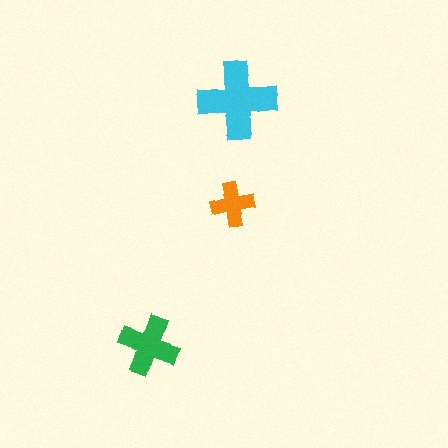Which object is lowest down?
The green cross is bottommost.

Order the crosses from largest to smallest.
the cyan one, the green one, the orange one.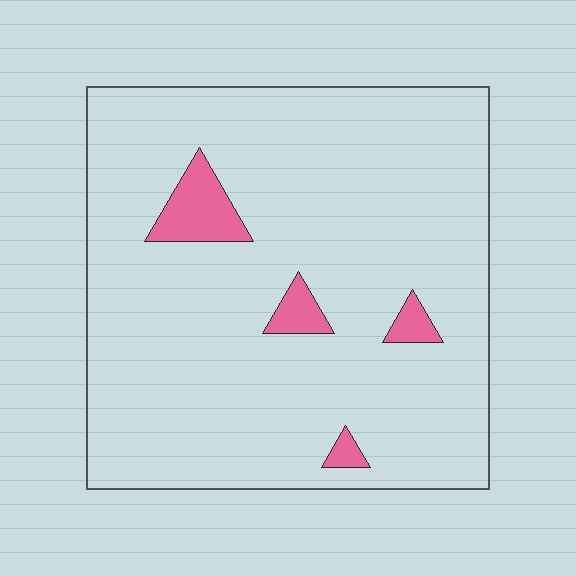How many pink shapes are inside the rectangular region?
4.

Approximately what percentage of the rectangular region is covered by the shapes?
Approximately 5%.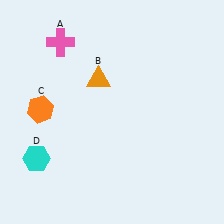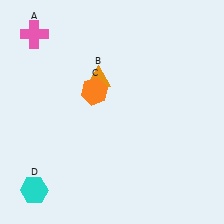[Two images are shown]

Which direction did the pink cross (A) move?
The pink cross (A) moved left.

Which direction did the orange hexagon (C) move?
The orange hexagon (C) moved right.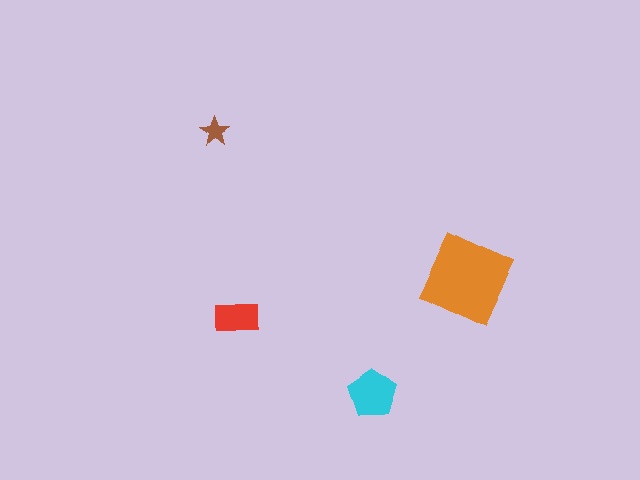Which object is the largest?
The orange diamond.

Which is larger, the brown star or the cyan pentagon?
The cyan pentagon.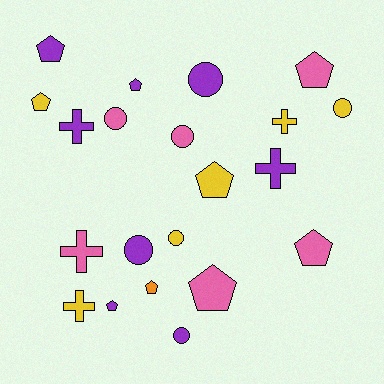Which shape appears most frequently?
Pentagon, with 9 objects.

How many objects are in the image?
There are 21 objects.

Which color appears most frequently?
Purple, with 8 objects.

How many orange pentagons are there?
There is 1 orange pentagon.